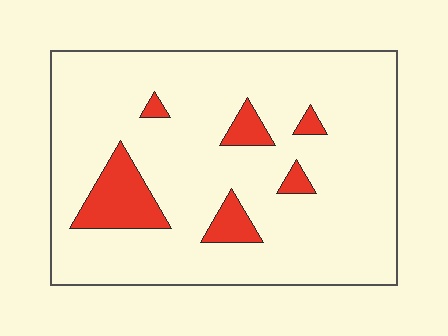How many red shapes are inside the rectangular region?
6.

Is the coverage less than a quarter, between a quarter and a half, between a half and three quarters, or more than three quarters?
Less than a quarter.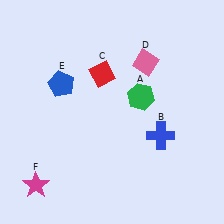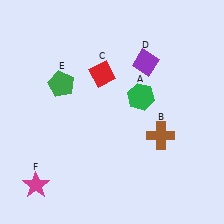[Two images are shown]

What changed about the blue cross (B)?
In Image 1, B is blue. In Image 2, it changed to brown.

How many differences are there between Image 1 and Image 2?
There are 3 differences between the two images.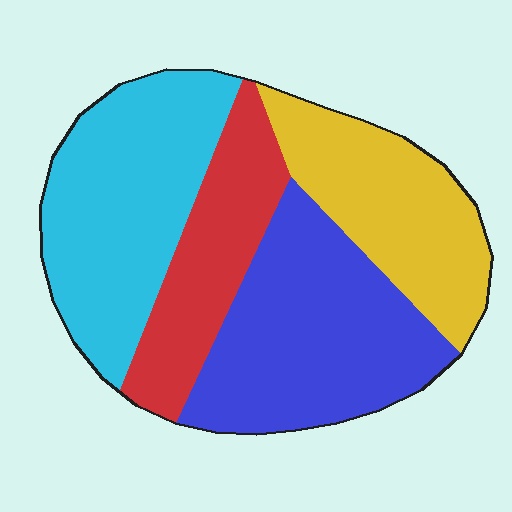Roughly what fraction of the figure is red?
Red takes up about one sixth (1/6) of the figure.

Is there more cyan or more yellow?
Cyan.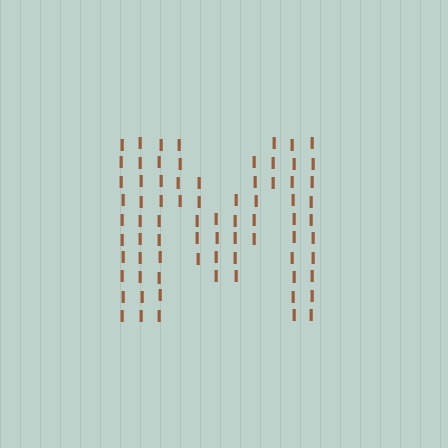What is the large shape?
The large shape is the letter M.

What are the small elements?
The small elements are letter I's.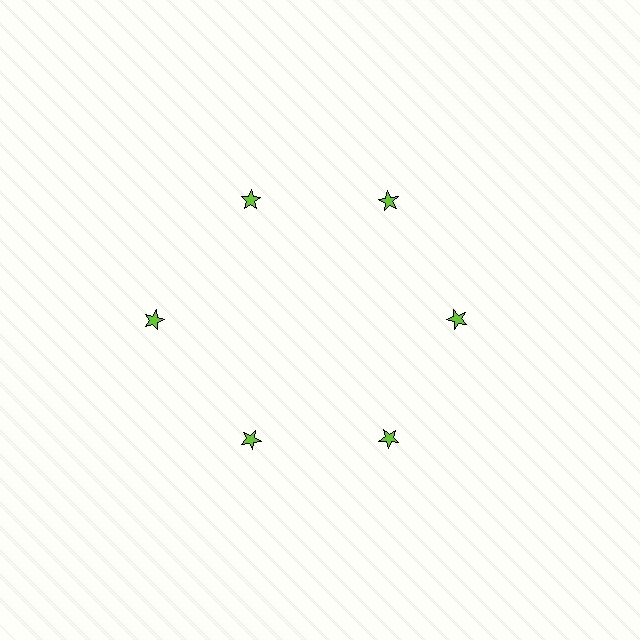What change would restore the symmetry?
The symmetry would be restored by moving it inward, back onto the ring so that all 6 stars sit at equal angles and equal distance from the center.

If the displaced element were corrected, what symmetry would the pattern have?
It would have 6-fold rotational symmetry — the pattern would map onto itself every 60 degrees.